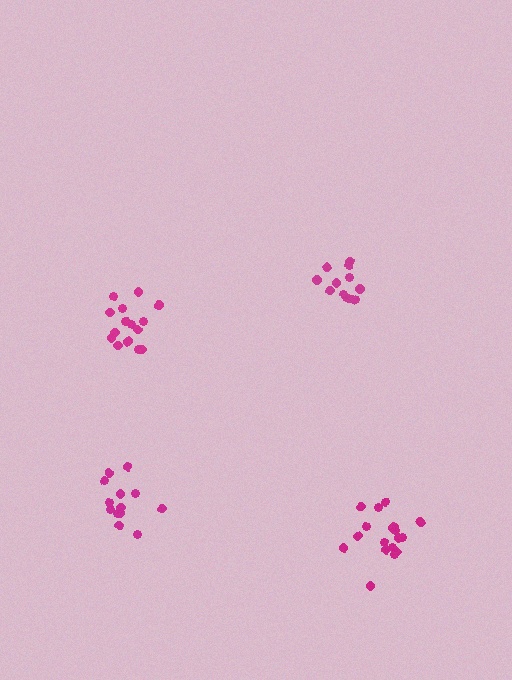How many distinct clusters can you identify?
There are 4 distinct clusters.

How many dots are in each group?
Group 1: 13 dots, Group 2: 14 dots, Group 3: 15 dots, Group 4: 19 dots (61 total).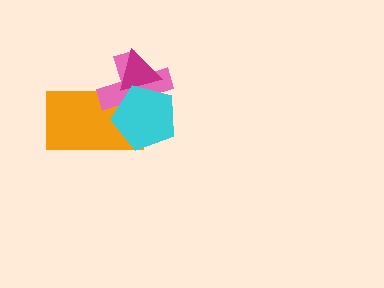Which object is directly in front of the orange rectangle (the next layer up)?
The pink cross is directly in front of the orange rectangle.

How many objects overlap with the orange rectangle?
3 objects overlap with the orange rectangle.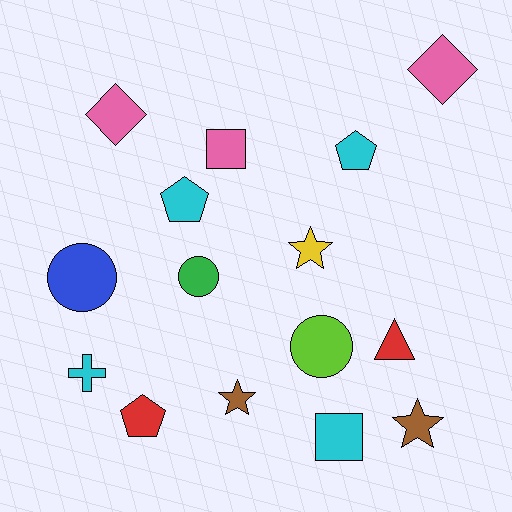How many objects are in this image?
There are 15 objects.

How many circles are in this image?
There are 3 circles.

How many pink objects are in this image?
There are 3 pink objects.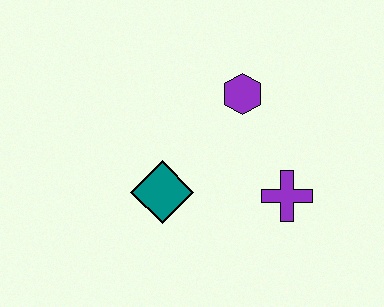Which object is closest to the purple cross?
The purple hexagon is closest to the purple cross.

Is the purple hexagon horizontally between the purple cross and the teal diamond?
Yes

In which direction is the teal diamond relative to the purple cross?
The teal diamond is to the left of the purple cross.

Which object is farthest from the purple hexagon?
The teal diamond is farthest from the purple hexagon.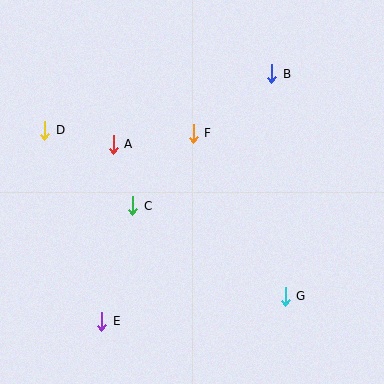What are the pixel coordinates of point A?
Point A is at (113, 144).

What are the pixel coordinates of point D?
Point D is at (45, 130).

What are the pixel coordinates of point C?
Point C is at (133, 206).